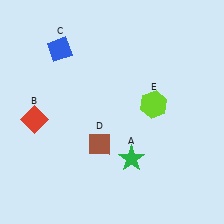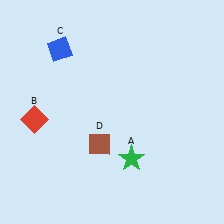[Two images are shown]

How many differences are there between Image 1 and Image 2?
There is 1 difference between the two images.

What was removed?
The lime hexagon (E) was removed in Image 2.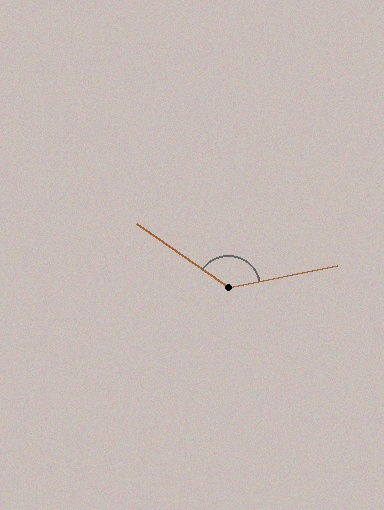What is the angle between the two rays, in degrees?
Approximately 134 degrees.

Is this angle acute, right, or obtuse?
It is obtuse.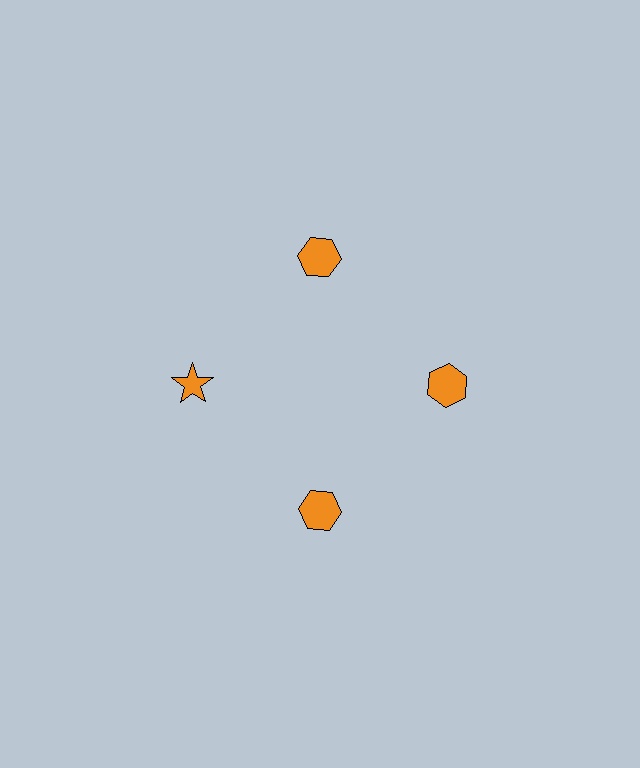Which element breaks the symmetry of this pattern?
The orange star at roughly the 9 o'clock position breaks the symmetry. All other shapes are orange hexagons.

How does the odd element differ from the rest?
It has a different shape: star instead of hexagon.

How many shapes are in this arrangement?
There are 4 shapes arranged in a ring pattern.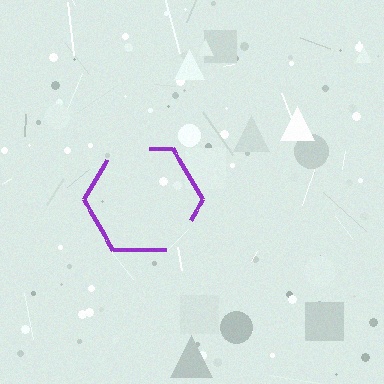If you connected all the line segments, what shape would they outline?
They would outline a hexagon.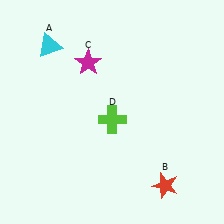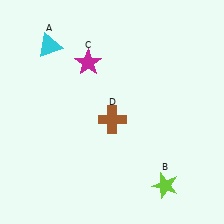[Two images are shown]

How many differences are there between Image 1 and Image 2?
There are 2 differences between the two images.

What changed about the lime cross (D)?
In Image 1, D is lime. In Image 2, it changed to brown.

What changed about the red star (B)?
In Image 1, B is red. In Image 2, it changed to lime.